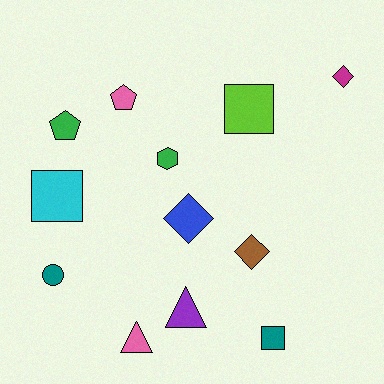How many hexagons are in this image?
There is 1 hexagon.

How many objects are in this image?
There are 12 objects.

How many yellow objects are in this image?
There are no yellow objects.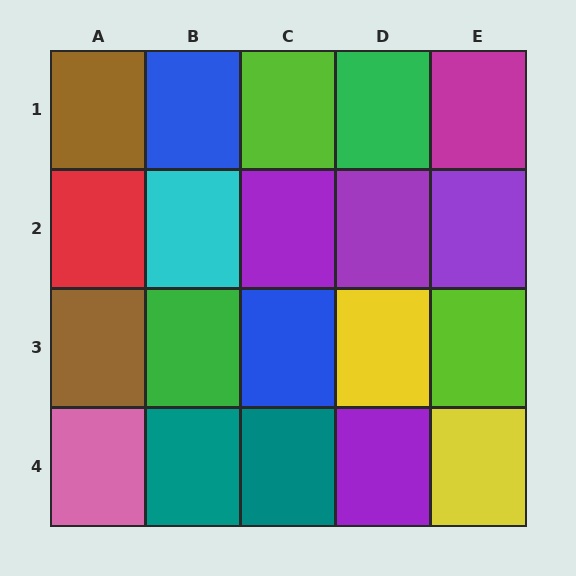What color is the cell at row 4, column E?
Yellow.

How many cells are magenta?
1 cell is magenta.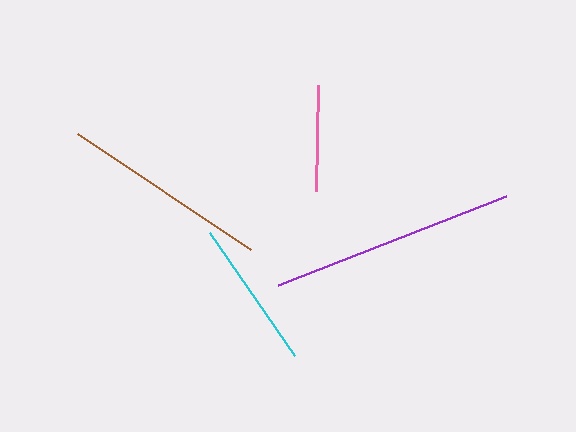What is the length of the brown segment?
The brown segment is approximately 208 pixels long.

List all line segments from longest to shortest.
From longest to shortest: purple, brown, cyan, pink.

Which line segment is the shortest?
The pink line is the shortest at approximately 106 pixels.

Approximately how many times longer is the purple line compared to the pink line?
The purple line is approximately 2.3 times the length of the pink line.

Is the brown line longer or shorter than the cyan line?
The brown line is longer than the cyan line.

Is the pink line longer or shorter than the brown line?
The brown line is longer than the pink line.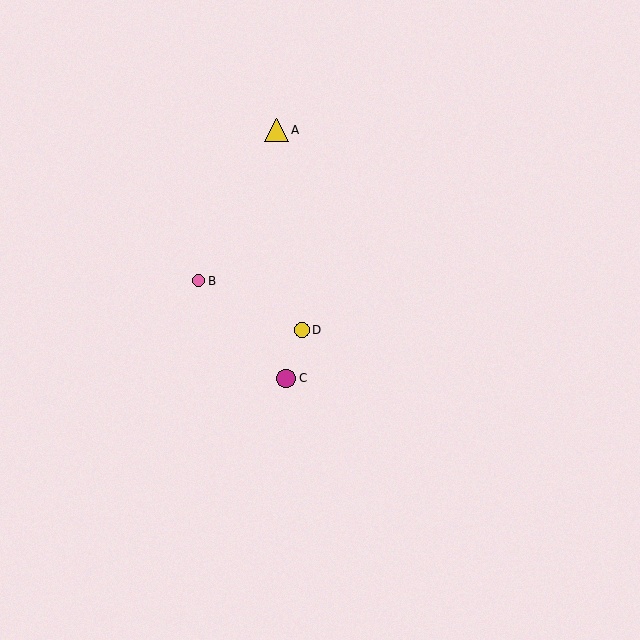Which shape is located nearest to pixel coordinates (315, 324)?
The yellow circle (labeled D) at (302, 330) is nearest to that location.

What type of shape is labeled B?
Shape B is a pink circle.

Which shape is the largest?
The yellow triangle (labeled A) is the largest.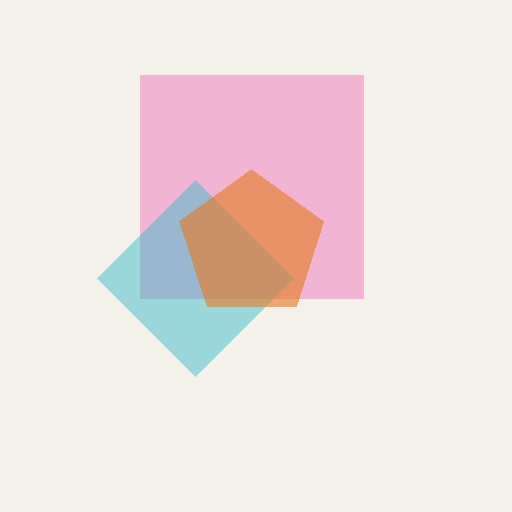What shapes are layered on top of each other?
The layered shapes are: a pink square, a cyan diamond, an orange pentagon.